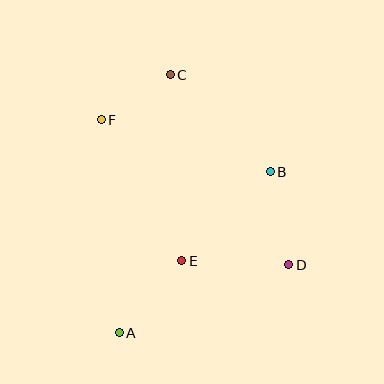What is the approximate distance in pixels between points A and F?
The distance between A and F is approximately 214 pixels.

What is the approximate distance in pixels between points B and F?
The distance between B and F is approximately 177 pixels.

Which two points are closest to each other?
Points C and F are closest to each other.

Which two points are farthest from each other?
Points A and C are farthest from each other.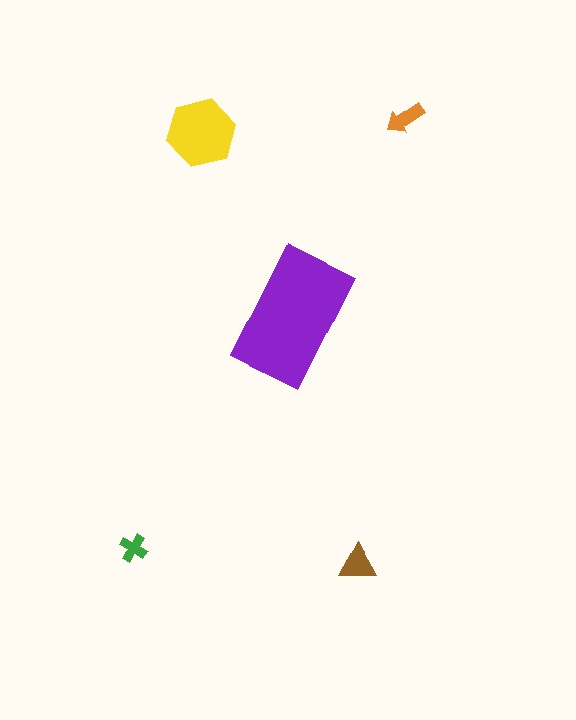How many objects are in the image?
There are 5 objects in the image.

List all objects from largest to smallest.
The purple rectangle, the yellow hexagon, the brown triangle, the orange arrow, the green cross.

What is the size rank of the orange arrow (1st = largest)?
4th.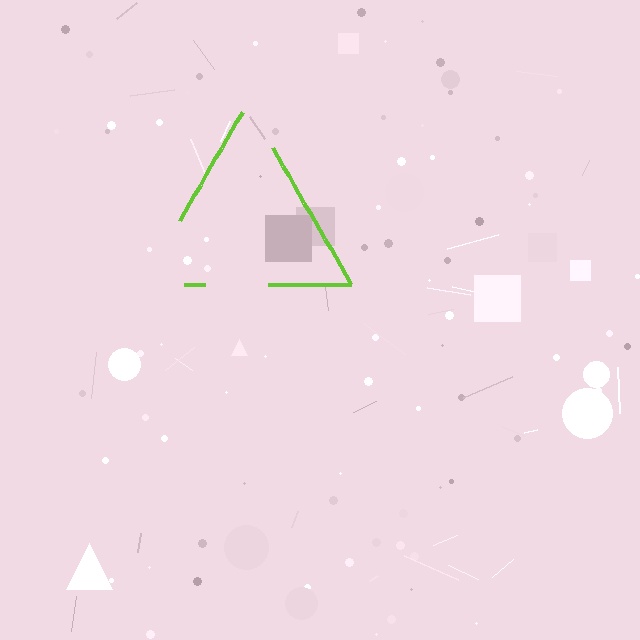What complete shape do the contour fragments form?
The contour fragments form a triangle.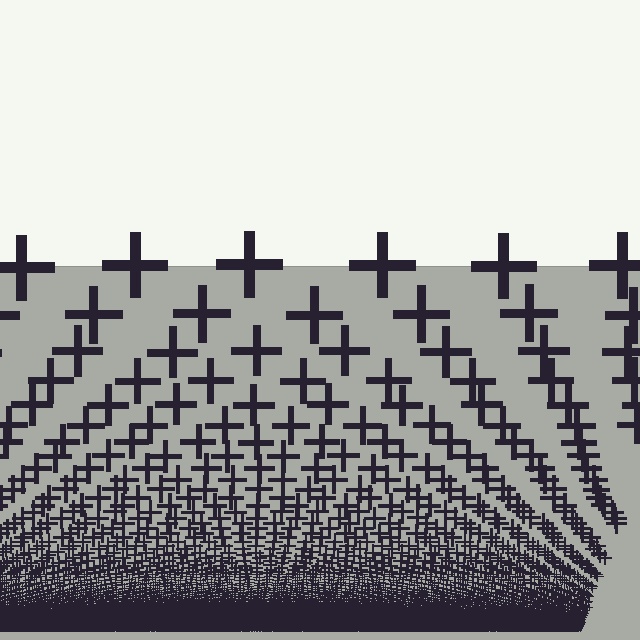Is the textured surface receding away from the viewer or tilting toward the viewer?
The surface appears to tilt toward the viewer. Texture elements get larger and sparser toward the top.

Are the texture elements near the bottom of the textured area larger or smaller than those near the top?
Smaller. The gradient is inverted — elements near the bottom are smaller and denser.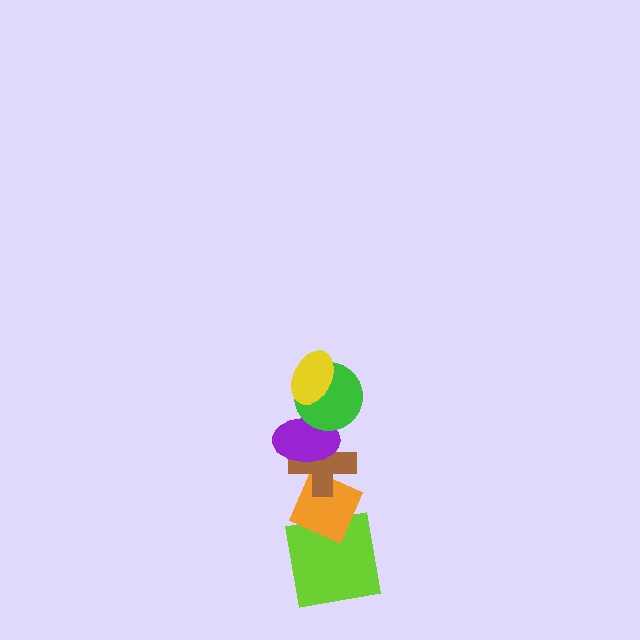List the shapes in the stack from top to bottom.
From top to bottom: the yellow ellipse, the green circle, the purple ellipse, the brown cross, the orange diamond, the lime square.